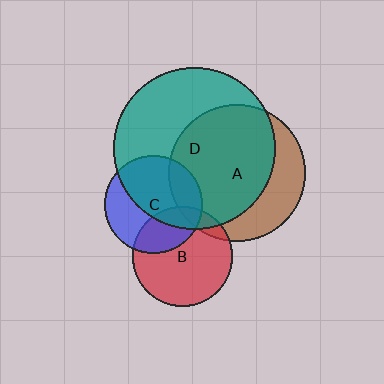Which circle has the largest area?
Circle D (teal).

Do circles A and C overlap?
Yes.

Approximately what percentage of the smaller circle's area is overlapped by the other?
Approximately 20%.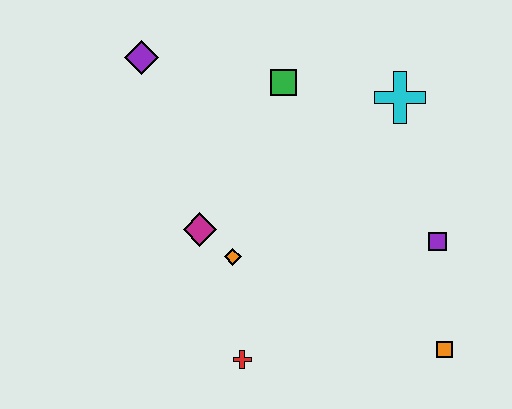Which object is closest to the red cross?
The orange diamond is closest to the red cross.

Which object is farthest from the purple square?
The purple diamond is farthest from the purple square.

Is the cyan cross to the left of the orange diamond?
No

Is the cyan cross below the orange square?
No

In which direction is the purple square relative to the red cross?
The purple square is to the right of the red cross.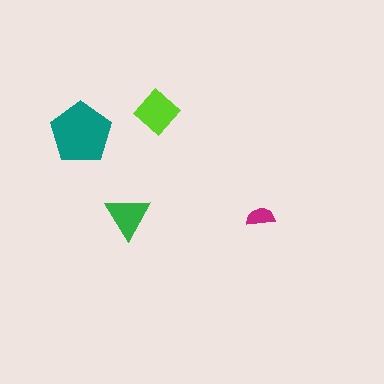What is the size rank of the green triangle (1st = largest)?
3rd.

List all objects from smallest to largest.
The magenta semicircle, the green triangle, the lime diamond, the teal pentagon.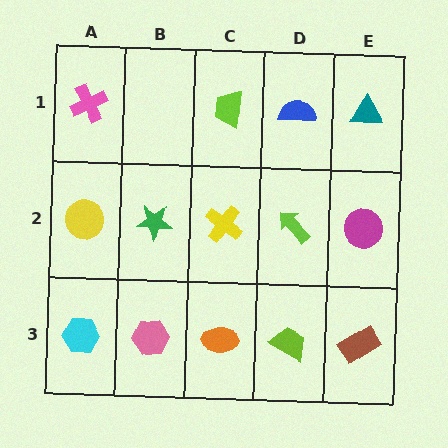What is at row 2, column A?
A yellow circle.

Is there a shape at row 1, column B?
No, that cell is empty.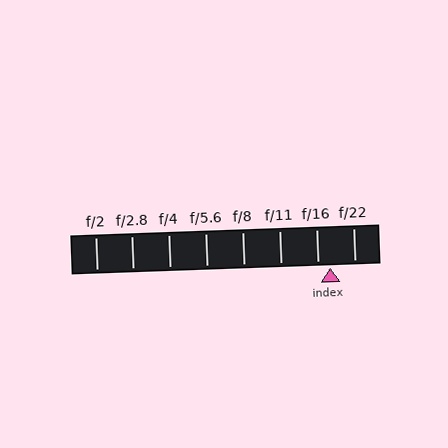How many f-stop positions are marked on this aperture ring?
There are 8 f-stop positions marked.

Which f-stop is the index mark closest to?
The index mark is closest to f/16.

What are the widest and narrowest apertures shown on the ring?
The widest aperture shown is f/2 and the narrowest is f/22.